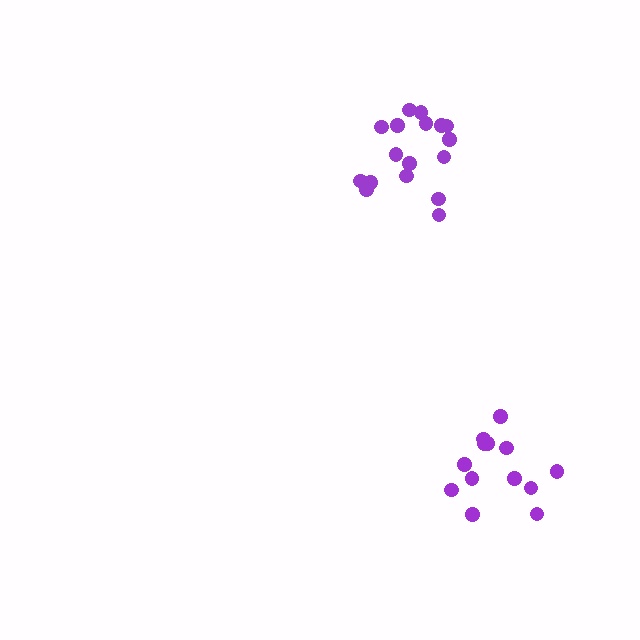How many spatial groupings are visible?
There are 2 spatial groupings.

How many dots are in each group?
Group 1: 17 dots, Group 2: 13 dots (30 total).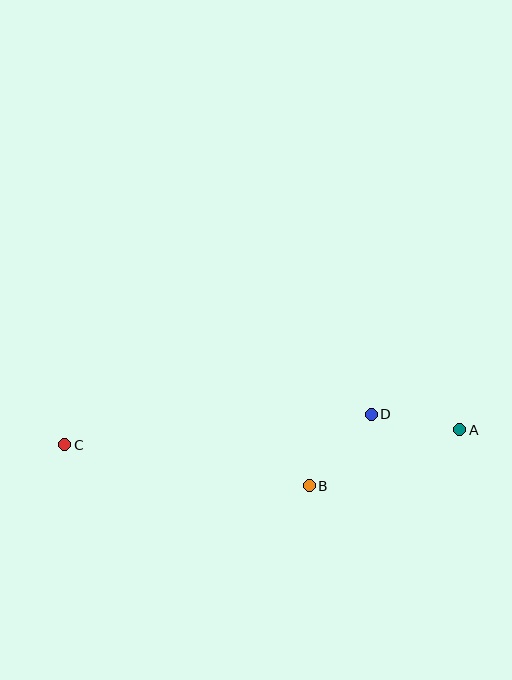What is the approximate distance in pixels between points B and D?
The distance between B and D is approximately 95 pixels.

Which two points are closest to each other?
Points A and D are closest to each other.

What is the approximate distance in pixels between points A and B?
The distance between A and B is approximately 160 pixels.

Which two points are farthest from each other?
Points A and C are farthest from each other.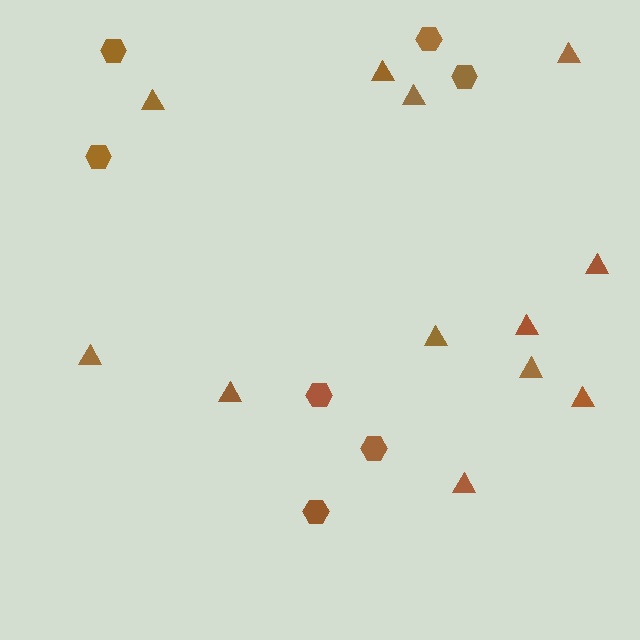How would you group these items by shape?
There are 2 groups: one group of triangles (12) and one group of hexagons (7).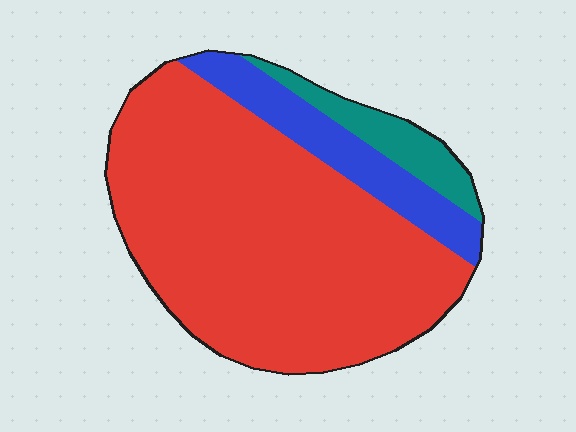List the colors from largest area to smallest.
From largest to smallest: red, blue, teal.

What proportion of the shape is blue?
Blue takes up less than a quarter of the shape.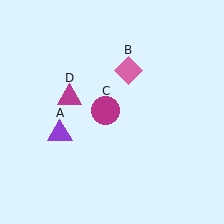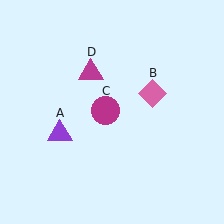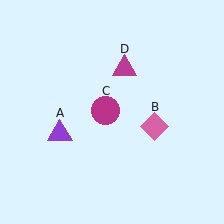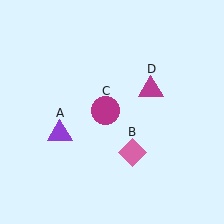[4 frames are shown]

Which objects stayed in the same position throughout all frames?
Purple triangle (object A) and magenta circle (object C) remained stationary.